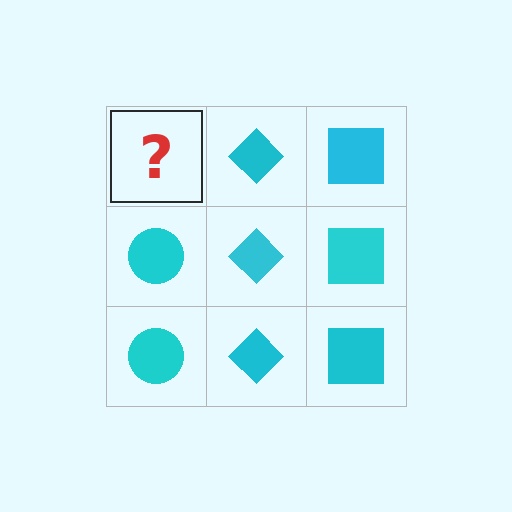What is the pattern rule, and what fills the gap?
The rule is that each column has a consistent shape. The gap should be filled with a cyan circle.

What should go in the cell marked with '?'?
The missing cell should contain a cyan circle.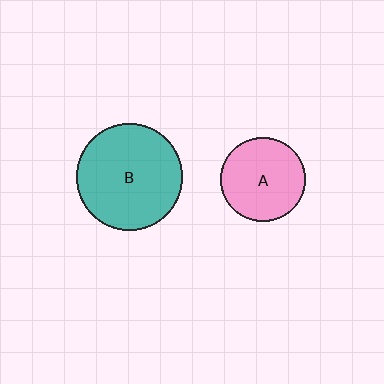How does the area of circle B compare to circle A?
Approximately 1.6 times.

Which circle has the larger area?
Circle B (teal).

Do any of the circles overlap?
No, none of the circles overlap.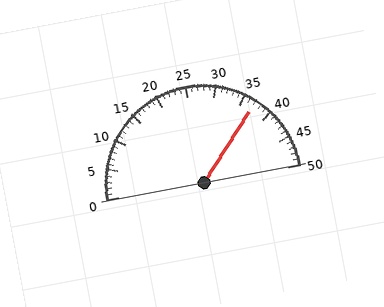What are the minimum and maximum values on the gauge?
The gauge ranges from 0 to 50.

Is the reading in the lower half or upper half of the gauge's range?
The reading is in the upper half of the range (0 to 50).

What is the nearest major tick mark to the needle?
The nearest major tick mark is 35.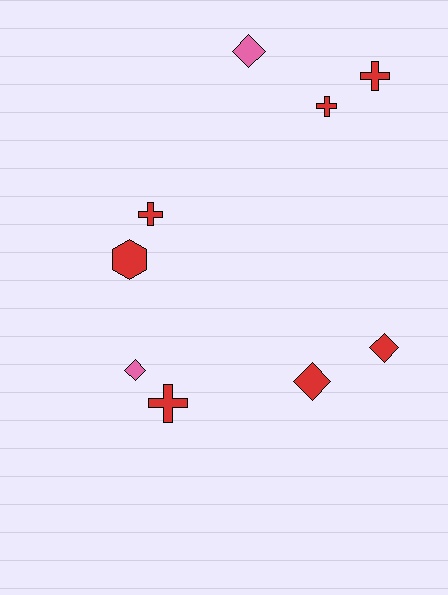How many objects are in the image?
There are 9 objects.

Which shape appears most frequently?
Cross, with 4 objects.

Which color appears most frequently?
Red, with 7 objects.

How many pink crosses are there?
There are no pink crosses.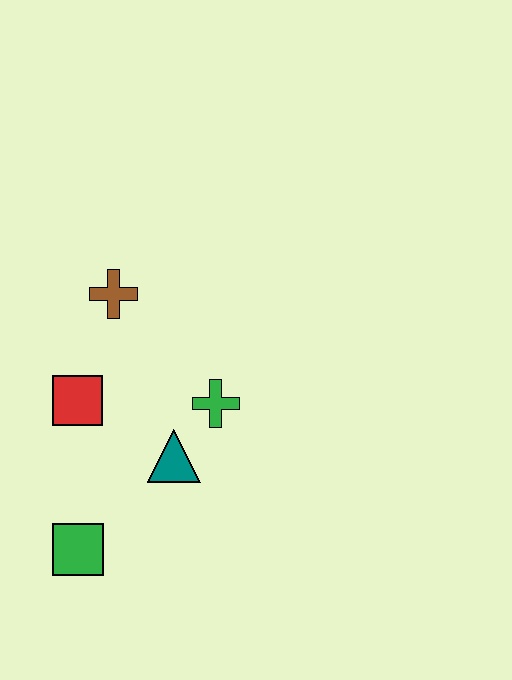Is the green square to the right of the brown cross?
No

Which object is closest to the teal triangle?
The green cross is closest to the teal triangle.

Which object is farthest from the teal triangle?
The brown cross is farthest from the teal triangle.